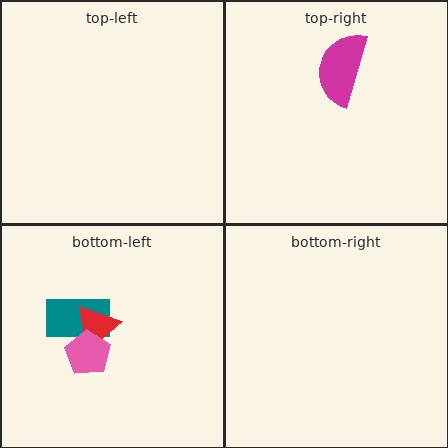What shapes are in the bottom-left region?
The teal rectangle, the red triangle, the pink pentagon.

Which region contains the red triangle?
The bottom-left region.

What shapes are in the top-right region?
The magenta semicircle.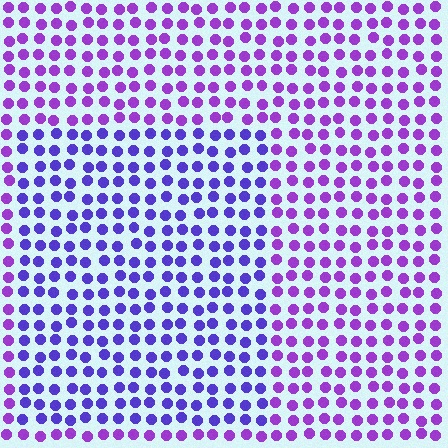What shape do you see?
I see a rectangle.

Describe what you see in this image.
The image is filled with small purple elements in a uniform arrangement. A rectangle-shaped region is visible where the elements are tinted to a slightly different hue, forming a subtle color boundary.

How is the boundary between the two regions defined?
The boundary is defined purely by a slight shift in hue (about 30 degrees). Spacing, size, and orientation are identical on both sides.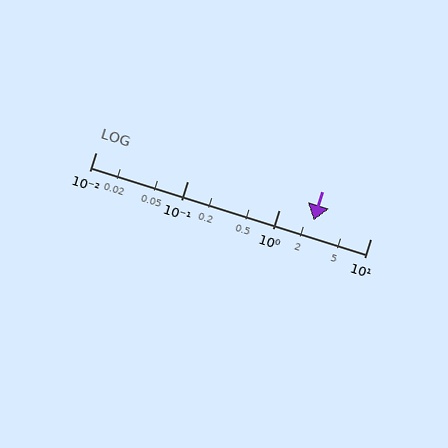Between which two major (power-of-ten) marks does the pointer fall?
The pointer is between 1 and 10.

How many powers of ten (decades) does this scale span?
The scale spans 3 decades, from 0.01 to 10.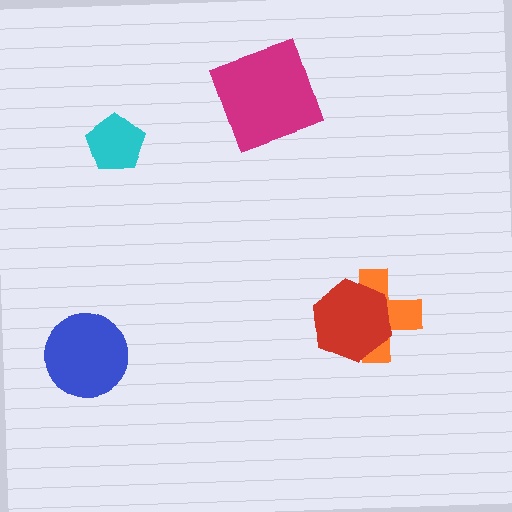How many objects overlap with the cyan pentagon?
0 objects overlap with the cyan pentagon.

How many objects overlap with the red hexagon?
1 object overlaps with the red hexagon.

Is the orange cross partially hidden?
Yes, it is partially covered by another shape.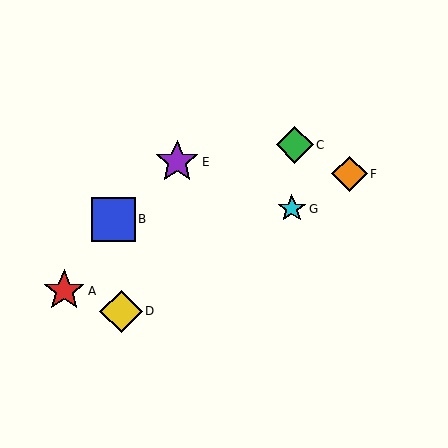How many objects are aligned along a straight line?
3 objects (D, F, G) are aligned along a straight line.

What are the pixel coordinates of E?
Object E is at (177, 162).